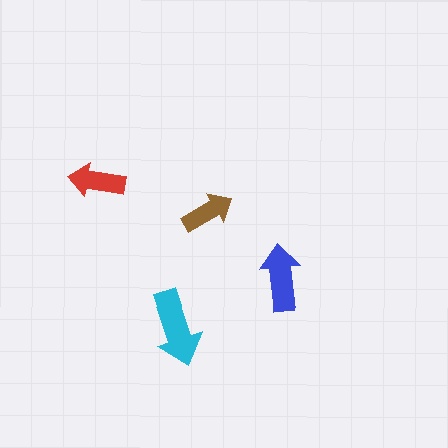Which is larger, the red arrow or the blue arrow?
The blue one.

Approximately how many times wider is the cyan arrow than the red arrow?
About 1.5 times wider.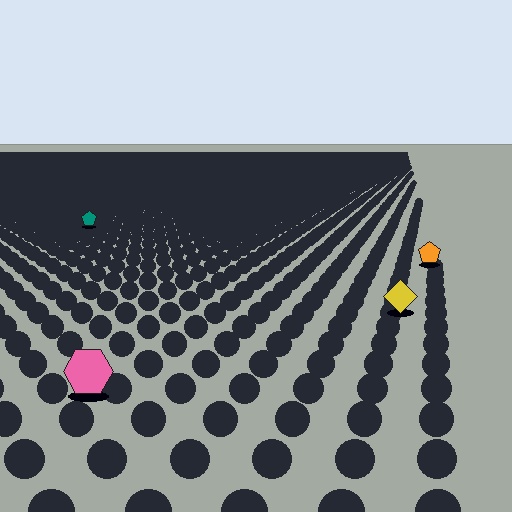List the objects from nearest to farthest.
From nearest to farthest: the pink hexagon, the yellow diamond, the orange pentagon, the teal pentagon.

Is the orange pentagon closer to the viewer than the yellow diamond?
No. The yellow diamond is closer — you can tell from the texture gradient: the ground texture is coarser near it.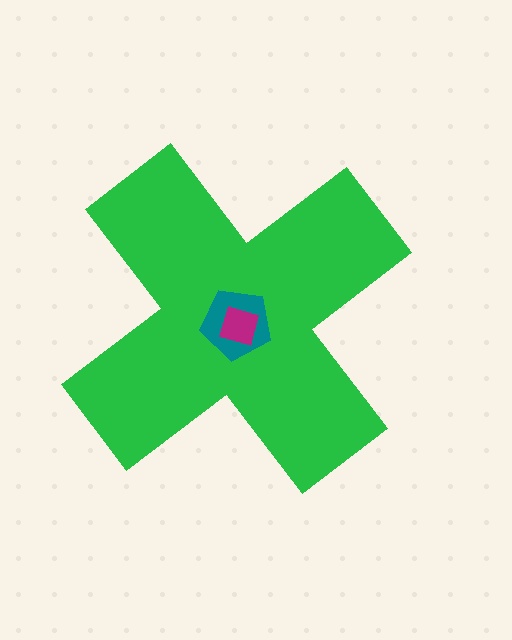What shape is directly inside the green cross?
The teal pentagon.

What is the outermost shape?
The green cross.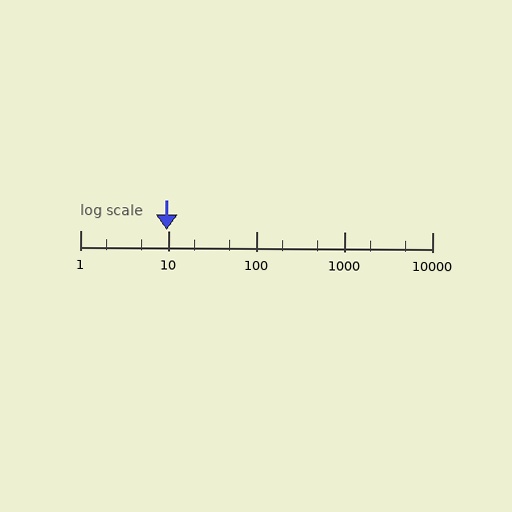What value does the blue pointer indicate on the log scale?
The pointer indicates approximately 9.6.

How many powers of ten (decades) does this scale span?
The scale spans 4 decades, from 1 to 10000.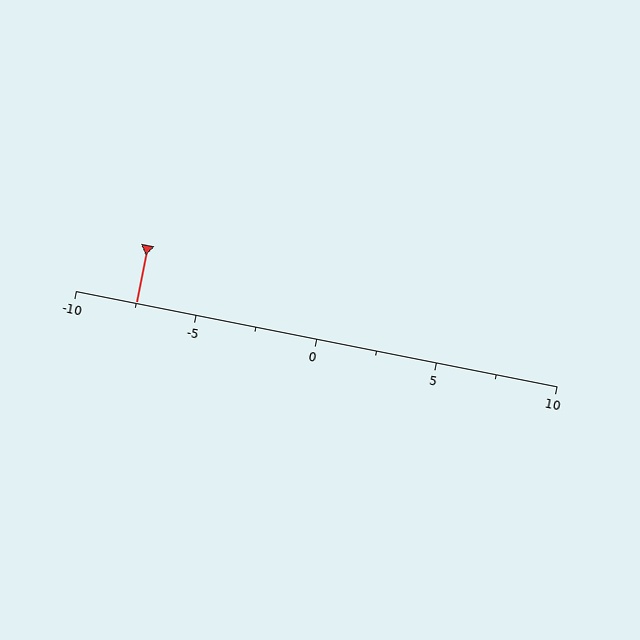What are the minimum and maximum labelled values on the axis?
The axis runs from -10 to 10.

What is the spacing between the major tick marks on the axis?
The major ticks are spaced 5 apart.